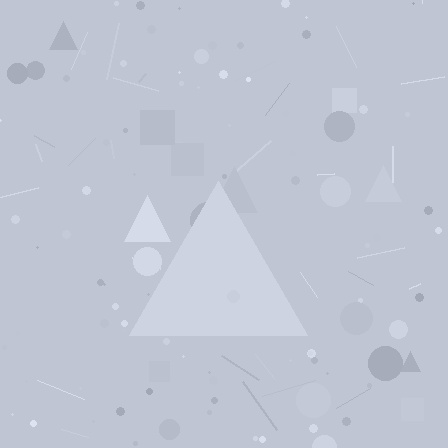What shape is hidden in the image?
A triangle is hidden in the image.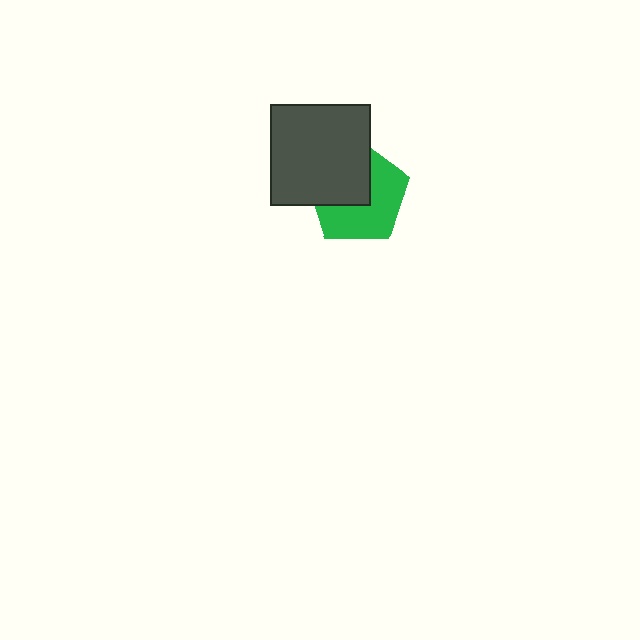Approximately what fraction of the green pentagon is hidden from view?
Roughly 44% of the green pentagon is hidden behind the dark gray rectangle.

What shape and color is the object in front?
The object in front is a dark gray rectangle.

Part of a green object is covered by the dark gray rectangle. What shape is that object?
It is a pentagon.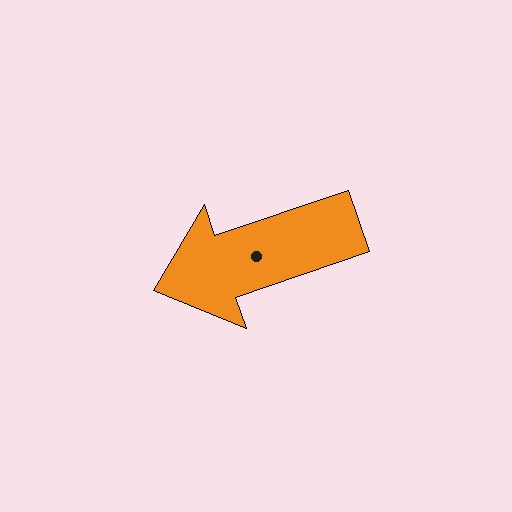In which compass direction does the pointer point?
West.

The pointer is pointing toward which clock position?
Roughly 8 o'clock.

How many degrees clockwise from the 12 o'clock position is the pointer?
Approximately 251 degrees.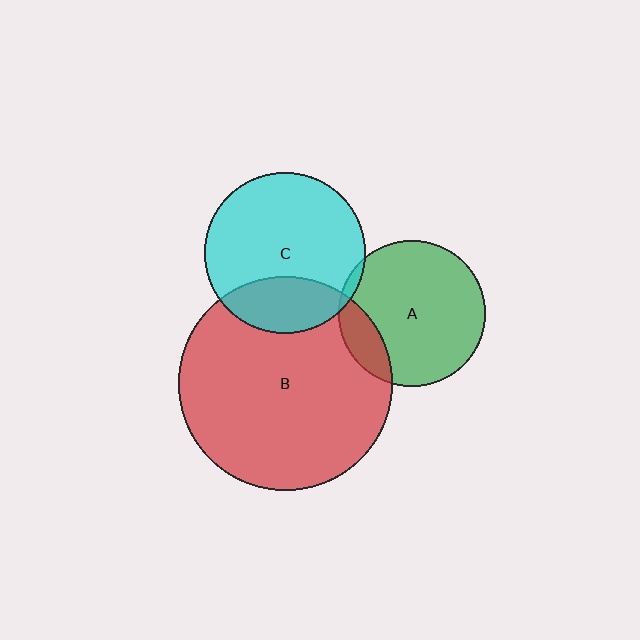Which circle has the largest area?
Circle B (red).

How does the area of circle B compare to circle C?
Approximately 1.8 times.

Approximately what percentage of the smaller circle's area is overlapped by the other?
Approximately 25%.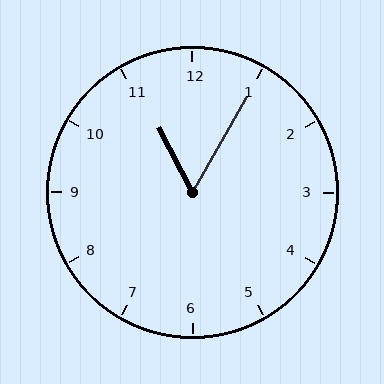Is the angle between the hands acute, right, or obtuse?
It is acute.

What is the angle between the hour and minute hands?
Approximately 58 degrees.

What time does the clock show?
11:05.